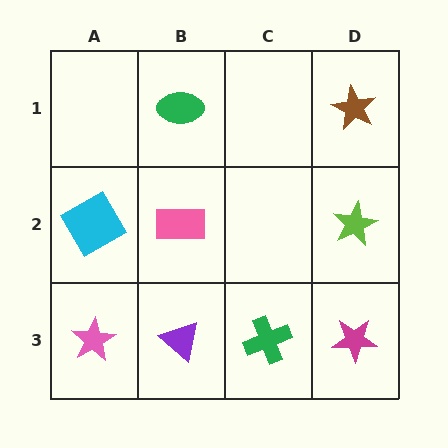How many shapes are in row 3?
4 shapes.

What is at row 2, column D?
A lime star.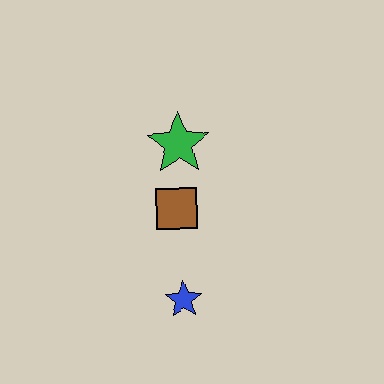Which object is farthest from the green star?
The blue star is farthest from the green star.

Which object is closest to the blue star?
The brown square is closest to the blue star.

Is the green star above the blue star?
Yes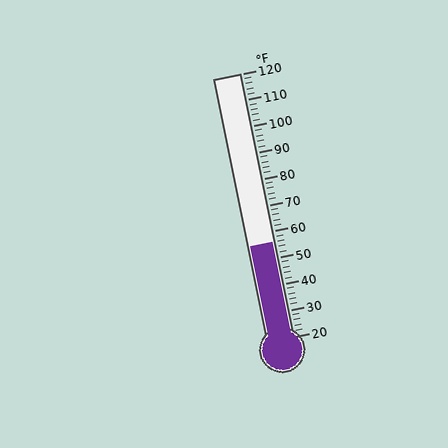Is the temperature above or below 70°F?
The temperature is below 70°F.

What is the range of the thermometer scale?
The thermometer scale ranges from 20°F to 120°F.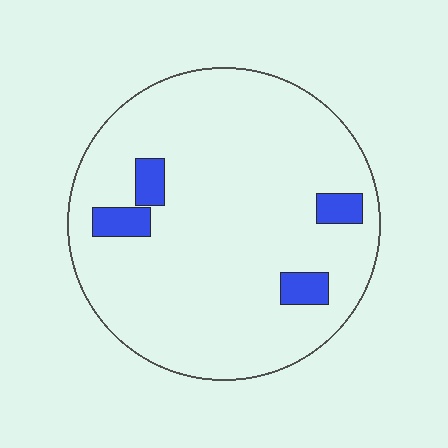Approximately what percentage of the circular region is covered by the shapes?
Approximately 10%.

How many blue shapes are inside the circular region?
4.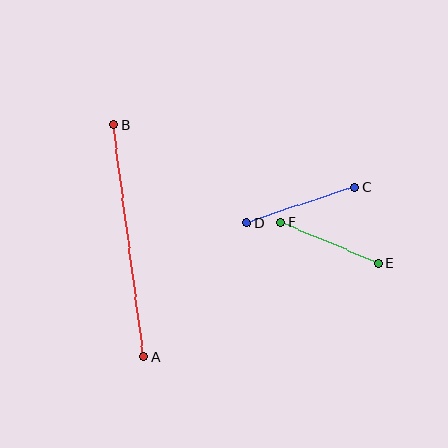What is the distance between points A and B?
The distance is approximately 234 pixels.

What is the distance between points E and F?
The distance is approximately 106 pixels.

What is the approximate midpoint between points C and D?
The midpoint is at approximately (301, 205) pixels.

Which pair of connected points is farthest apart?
Points A and B are farthest apart.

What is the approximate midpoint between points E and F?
The midpoint is at approximately (329, 243) pixels.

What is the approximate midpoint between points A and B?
The midpoint is at approximately (129, 241) pixels.